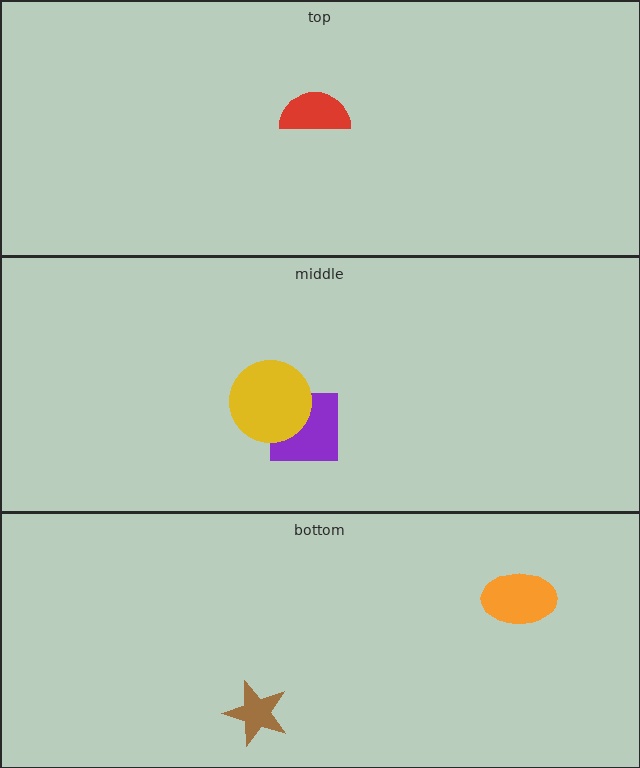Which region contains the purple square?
The middle region.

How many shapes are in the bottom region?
2.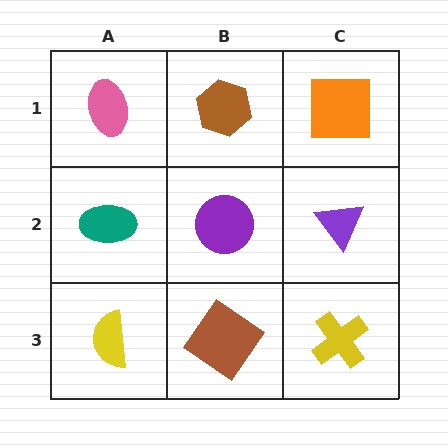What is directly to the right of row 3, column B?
A yellow cross.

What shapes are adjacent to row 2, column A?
A pink ellipse (row 1, column A), a yellow semicircle (row 3, column A), a purple circle (row 2, column B).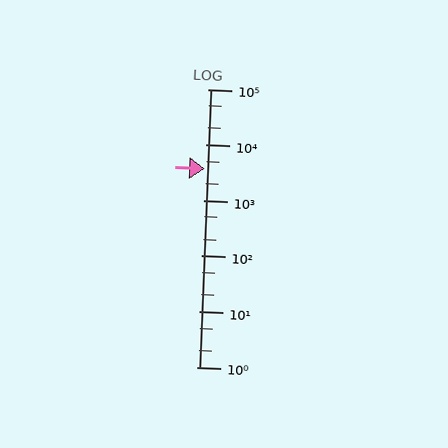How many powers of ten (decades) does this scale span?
The scale spans 5 decades, from 1 to 100000.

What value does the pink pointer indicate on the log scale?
The pointer indicates approximately 3700.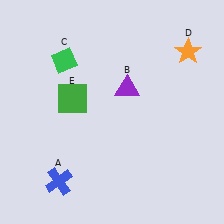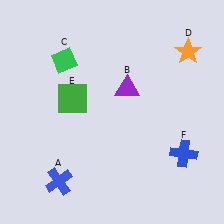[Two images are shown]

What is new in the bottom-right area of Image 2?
A blue cross (F) was added in the bottom-right area of Image 2.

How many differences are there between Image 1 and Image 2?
There is 1 difference between the two images.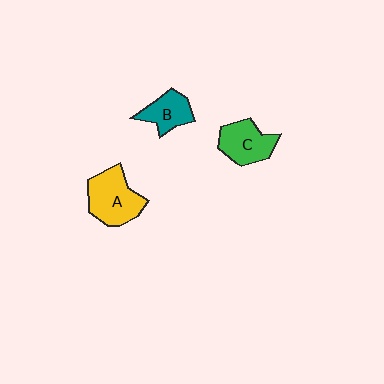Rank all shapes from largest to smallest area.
From largest to smallest: A (yellow), C (green), B (teal).